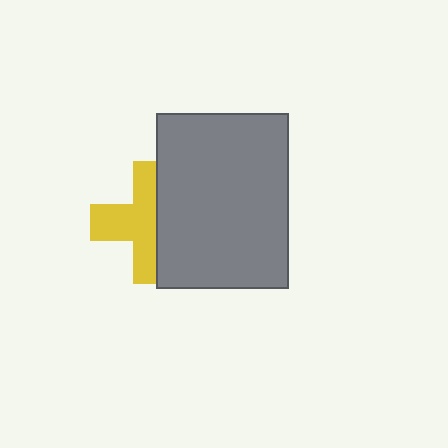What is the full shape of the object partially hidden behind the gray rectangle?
The partially hidden object is a yellow cross.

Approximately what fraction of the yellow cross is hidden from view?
Roughly 44% of the yellow cross is hidden behind the gray rectangle.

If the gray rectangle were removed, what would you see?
You would see the complete yellow cross.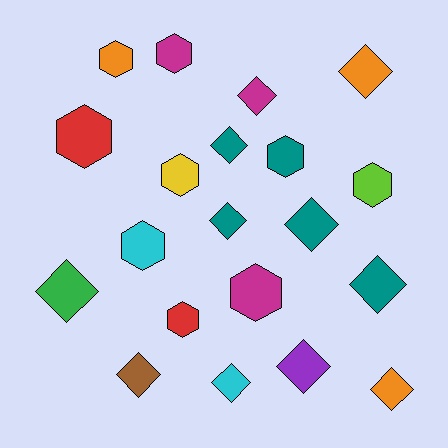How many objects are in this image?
There are 20 objects.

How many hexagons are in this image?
There are 9 hexagons.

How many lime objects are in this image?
There is 1 lime object.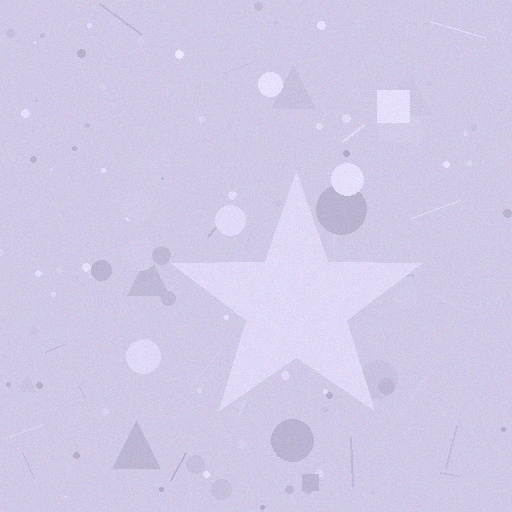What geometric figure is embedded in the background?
A star is embedded in the background.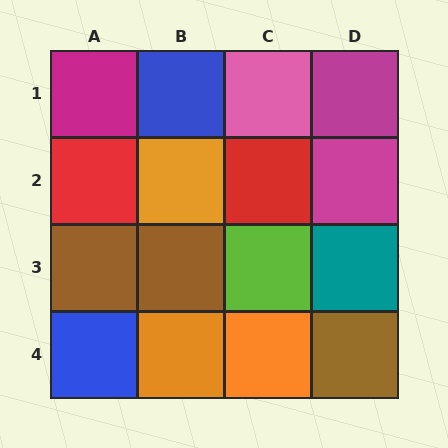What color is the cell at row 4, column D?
Brown.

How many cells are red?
2 cells are red.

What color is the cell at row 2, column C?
Red.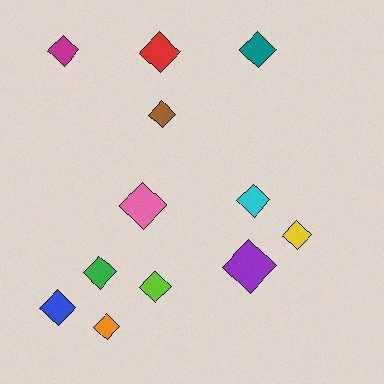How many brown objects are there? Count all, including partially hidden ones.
There is 1 brown object.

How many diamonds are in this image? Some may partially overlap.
There are 12 diamonds.